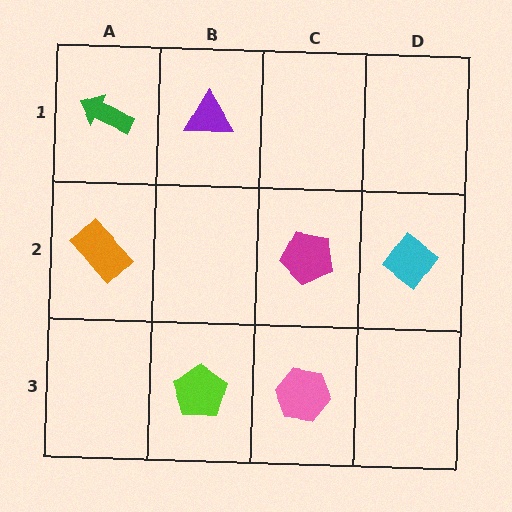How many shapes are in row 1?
2 shapes.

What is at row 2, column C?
A magenta pentagon.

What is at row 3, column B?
A lime pentagon.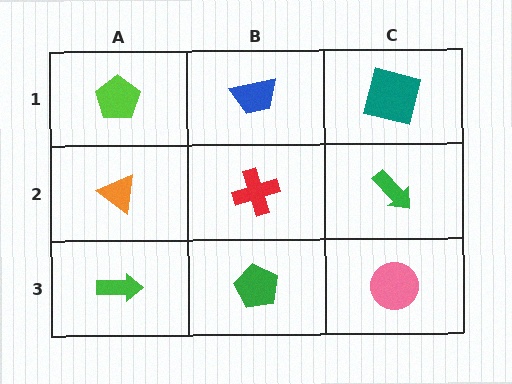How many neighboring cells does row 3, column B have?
3.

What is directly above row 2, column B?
A blue trapezoid.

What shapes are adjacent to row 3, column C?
A green arrow (row 2, column C), a green pentagon (row 3, column B).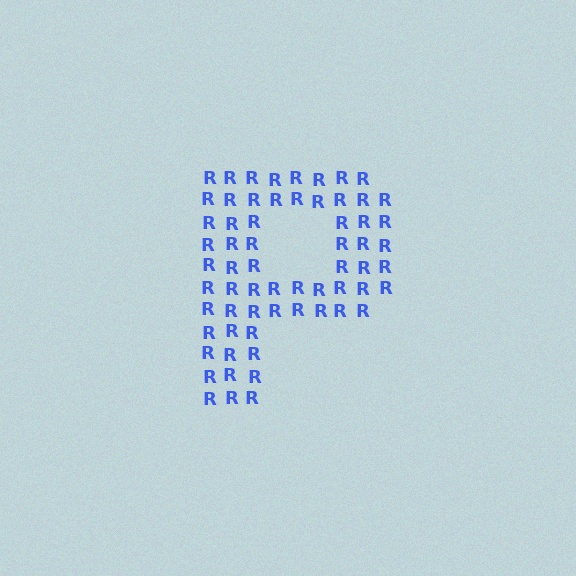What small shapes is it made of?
It is made of small letter R's.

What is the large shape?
The large shape is the letter P.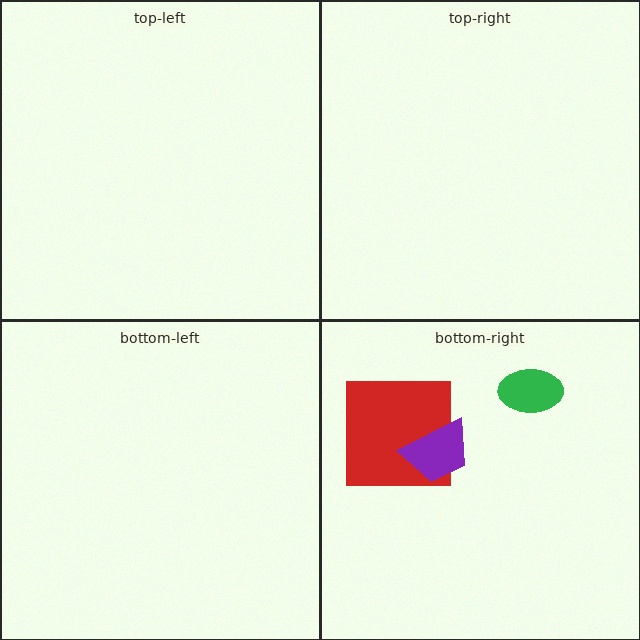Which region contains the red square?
The bottom-right region.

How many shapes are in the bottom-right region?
3.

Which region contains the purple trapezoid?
The bottom-right region.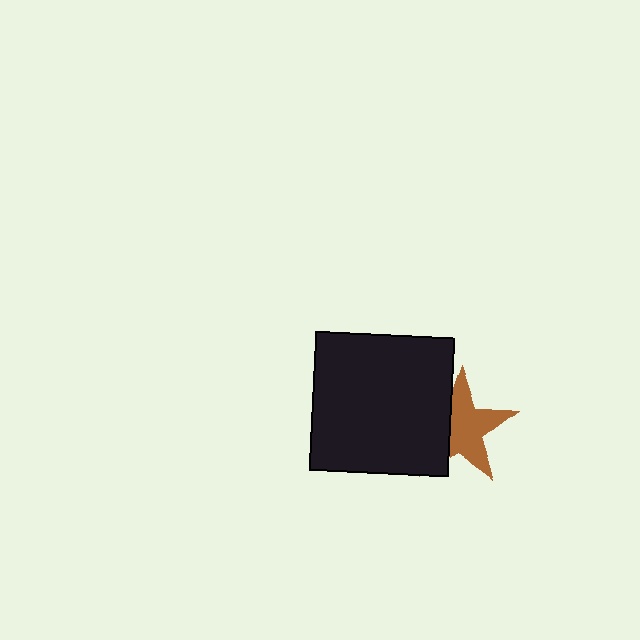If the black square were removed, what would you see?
You would see the complete brown star.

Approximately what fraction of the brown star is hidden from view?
Roughly 35% of the brown star is hidden behind the black square.